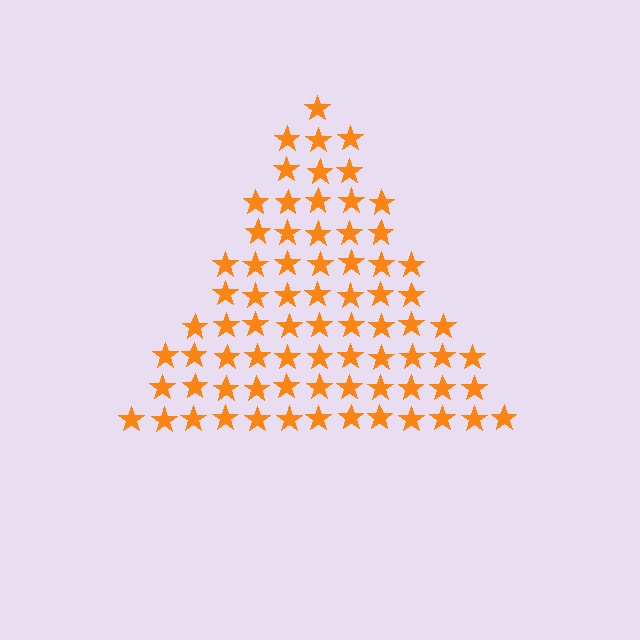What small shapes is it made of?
It is made of small stars.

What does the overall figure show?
The overall figure shows a triangle.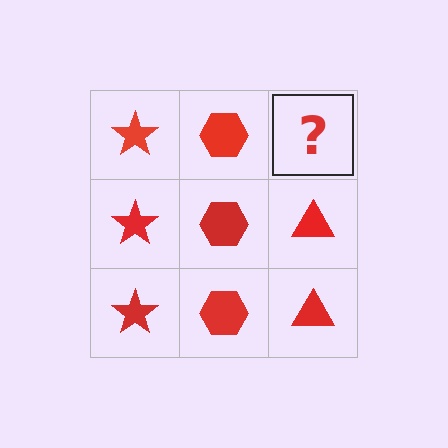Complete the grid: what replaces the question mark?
The question mark should be replaced with a red triangle.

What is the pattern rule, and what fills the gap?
The rule is that each column has a consistent shape. The gap should be filled with a red triangle.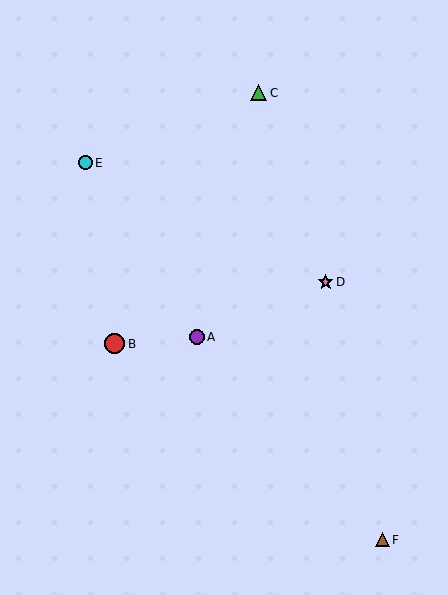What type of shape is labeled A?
Shape A is a purple circle.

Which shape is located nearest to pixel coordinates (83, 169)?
The cyan circle (labeled E) at (85, 163) is nearest to that location.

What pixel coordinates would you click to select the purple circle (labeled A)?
Click at (197, 337) to select the purple circle A.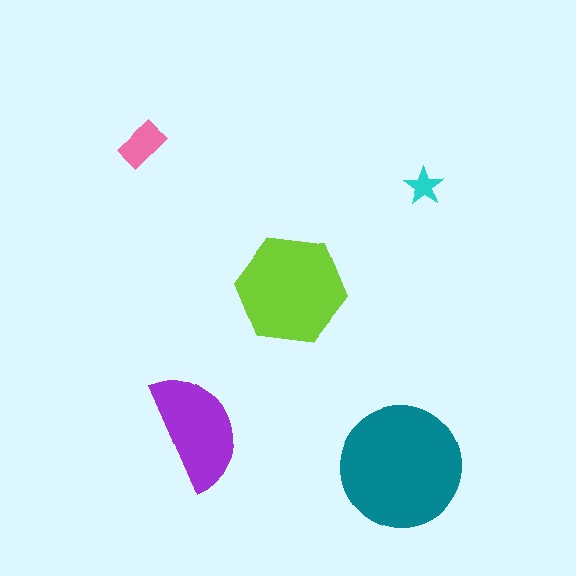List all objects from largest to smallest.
The teal circle, the lime hexagon, the purple semicircle, the pink rectangle, the cyan star.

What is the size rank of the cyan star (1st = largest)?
5th.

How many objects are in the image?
There are 5 objects in the image.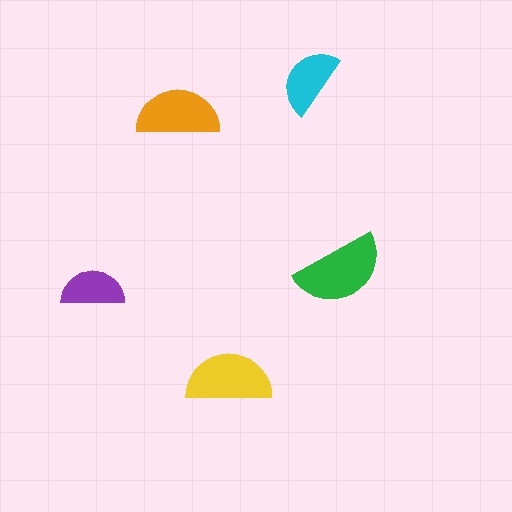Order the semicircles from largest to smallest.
the green one, the yellow one, the orange one, the cyan one, the purple one.